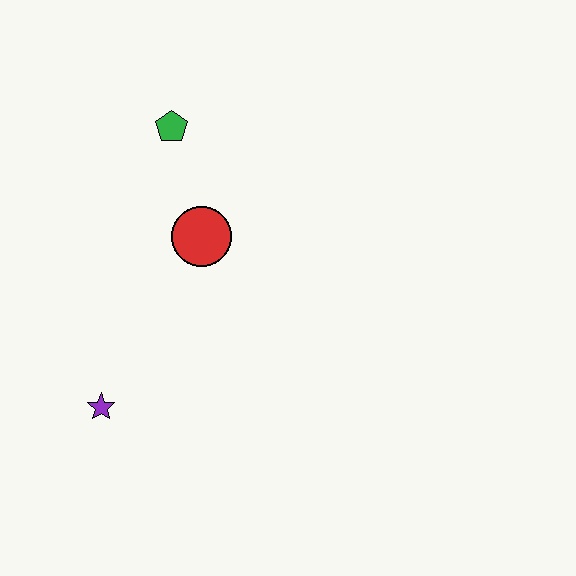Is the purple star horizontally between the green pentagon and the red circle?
No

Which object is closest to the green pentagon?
The red circle is closest to the green pentagon.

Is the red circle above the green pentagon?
No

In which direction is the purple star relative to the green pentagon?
The purple star is below the green pentagon.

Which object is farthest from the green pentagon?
The purple star is farthest from the green pentagon.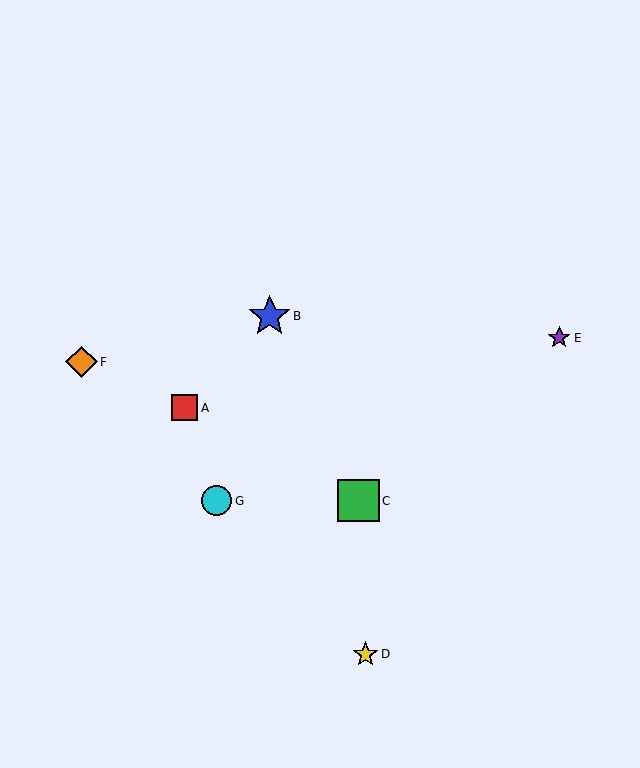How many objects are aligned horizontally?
2 objects (C, G) are aligned horizontally.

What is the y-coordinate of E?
Object E is at y≈338.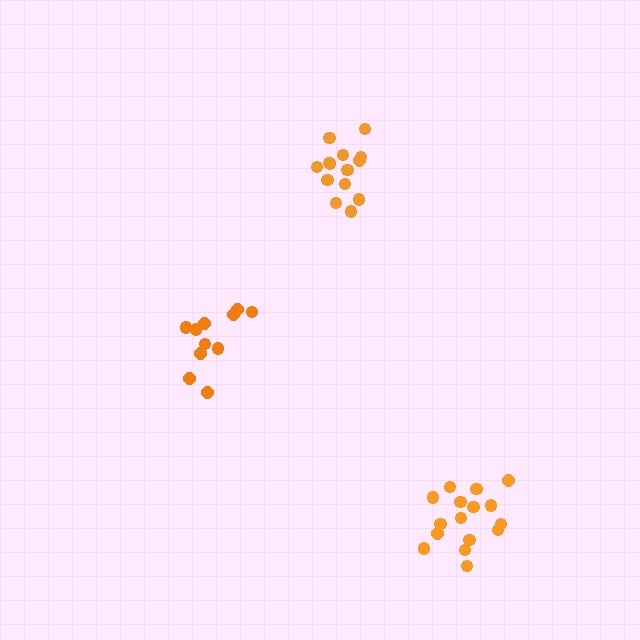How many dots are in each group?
Group 1: 16 dots, Group 2: 11 dots, Group 3: 14 dots (41 total).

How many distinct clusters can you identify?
There are 3 distinct clusters.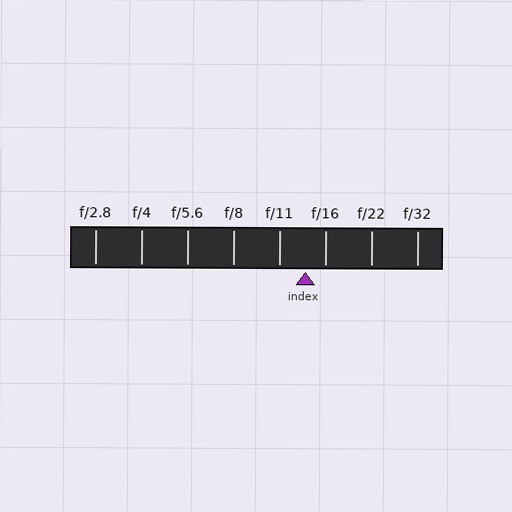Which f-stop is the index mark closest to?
The index mark is closest to f/16.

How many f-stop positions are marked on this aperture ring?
There are 8 f-stop positions marked.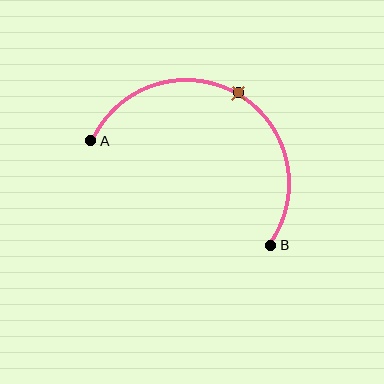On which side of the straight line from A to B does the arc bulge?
The arc bulges above the straight line connecting A and B.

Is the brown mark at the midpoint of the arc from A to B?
Yes. The brown mark lies on the arc at equal arc-length from both A and B — it is the arc midpoint.